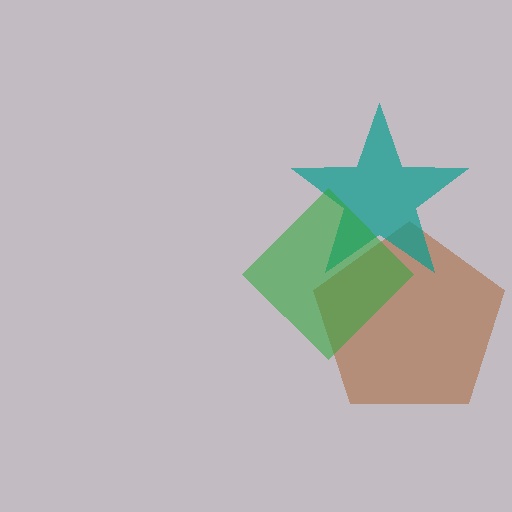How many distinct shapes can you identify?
There are 3 distinct shapes: a brown pentagon, a teal star, a green diamond.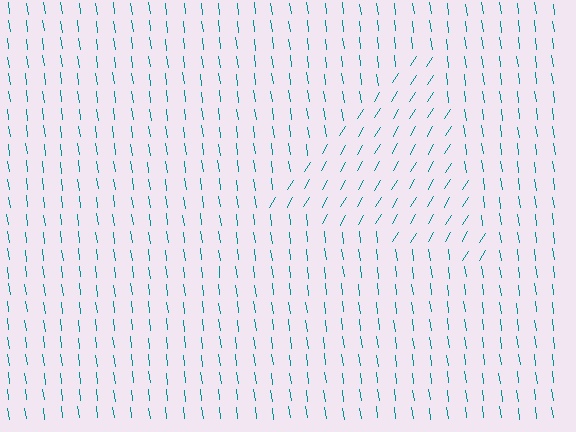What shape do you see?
I see a triangle.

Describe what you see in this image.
The image is filled with small teal line segments. A triangle region in the image has lines oriented differently from the surrounding lines, creating a visible texture boundary.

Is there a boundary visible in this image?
Yes, there is a texture boundary formed by a change in line orientation.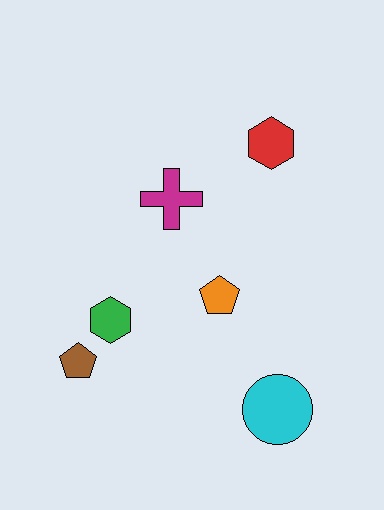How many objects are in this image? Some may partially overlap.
There are 6 objects.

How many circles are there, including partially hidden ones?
There is 1 circle.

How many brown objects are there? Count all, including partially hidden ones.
There is 1 brown object.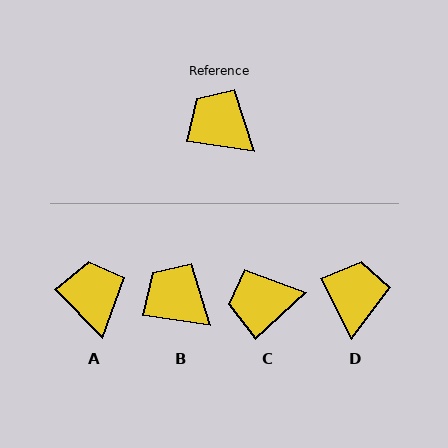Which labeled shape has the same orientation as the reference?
B.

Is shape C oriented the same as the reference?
No, it is off by about 52 degrees.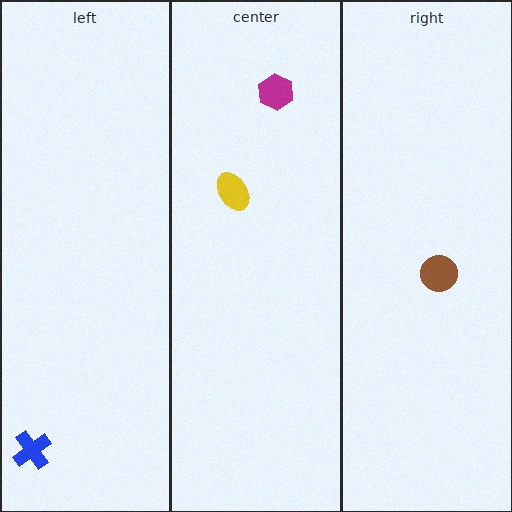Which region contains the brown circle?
The right region.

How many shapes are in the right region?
1.